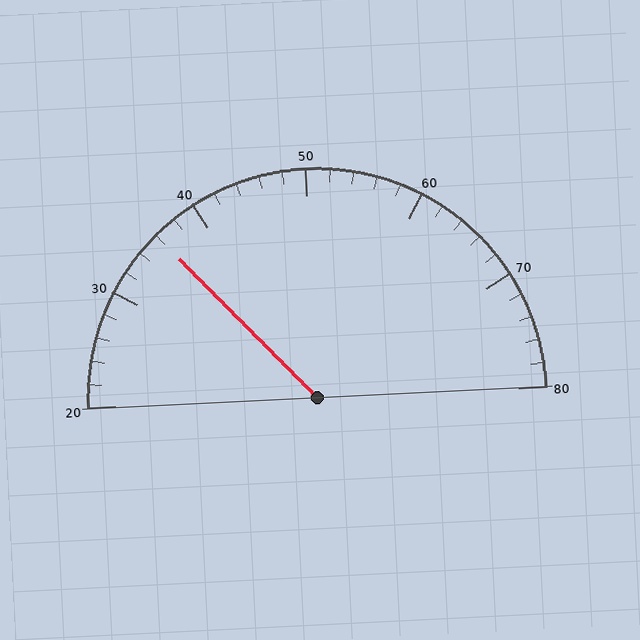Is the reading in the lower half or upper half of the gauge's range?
The reading is in the lower half of the range (20 to 80).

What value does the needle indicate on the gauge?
The needle indicates approximately 36.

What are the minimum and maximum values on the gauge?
The gauge ranges from 20 to 80.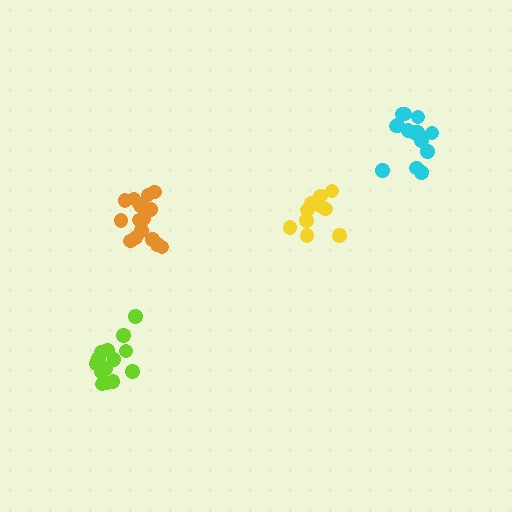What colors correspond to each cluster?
The clusters are colored: cyan, orange, lime, yellow.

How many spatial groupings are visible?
There are 4 spatial groupings.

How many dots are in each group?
Group 1: 14 dots, Group 2: 16 dots, Group 3: 15 dots, Group 4: 10 dots (55 total).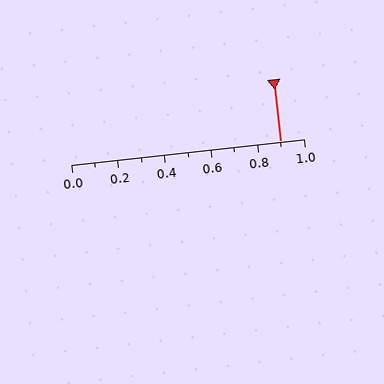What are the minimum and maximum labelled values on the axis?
The axis runs from 0.0 to 1.0.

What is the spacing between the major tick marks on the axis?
The major ticks are spaced 0.2 apart.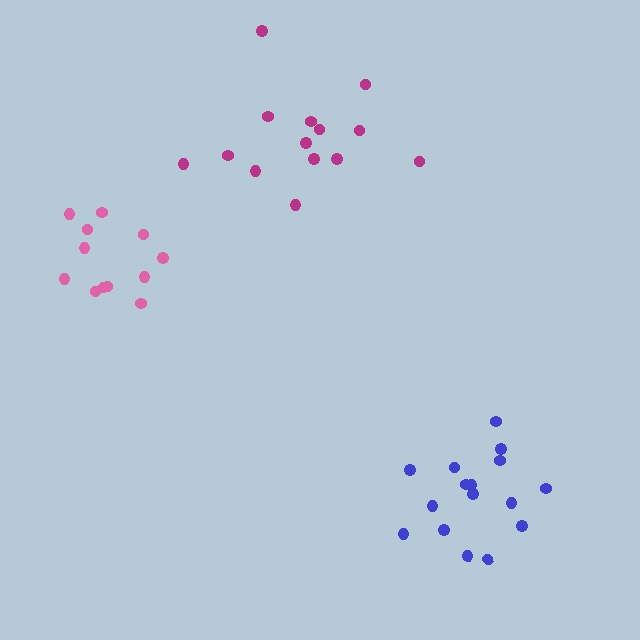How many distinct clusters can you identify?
There are 3 distinct clusters.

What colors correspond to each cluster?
The clusters are colored: blue, pink, magenta.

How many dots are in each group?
Group 1: 16 dots, Group 2: 12 dots, Group 3: 14 dots (42 total).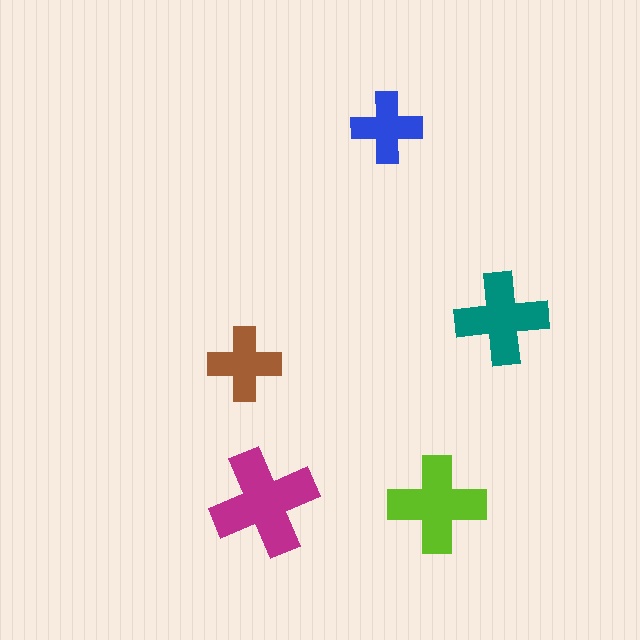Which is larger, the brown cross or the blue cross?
The brown one.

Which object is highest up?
The blue cross is topmost.